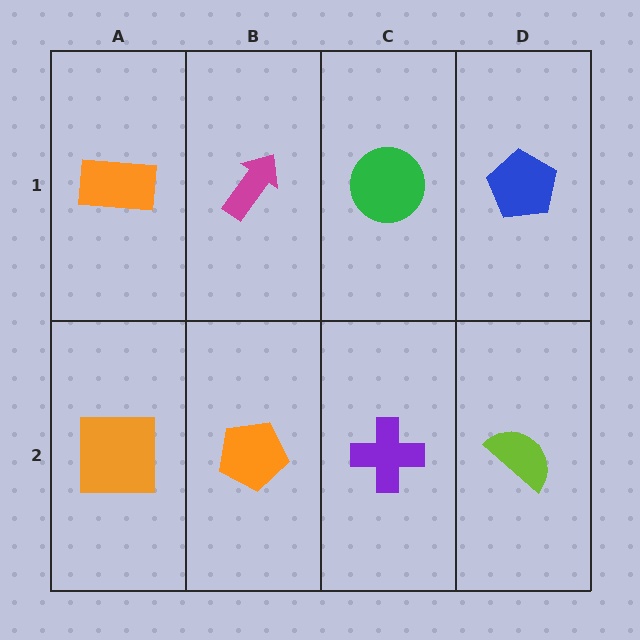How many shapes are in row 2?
4 shapes.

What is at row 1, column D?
A blue pentagon.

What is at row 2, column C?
A purple cross.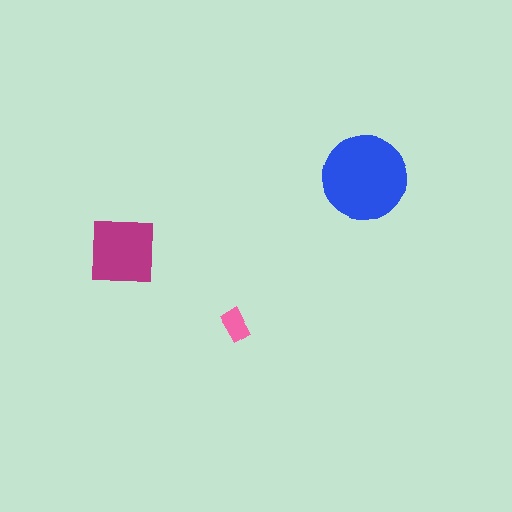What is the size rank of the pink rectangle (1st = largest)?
3rd.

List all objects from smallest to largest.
The pink rectangle, the magenta square, the blue circle.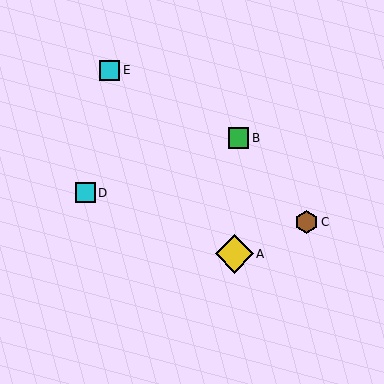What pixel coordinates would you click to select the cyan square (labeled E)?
Click at (109, 70) to select the cyan square E.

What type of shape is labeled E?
Shape E is a cyan square.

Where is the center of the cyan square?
The center of the cyan square is at (85, 193).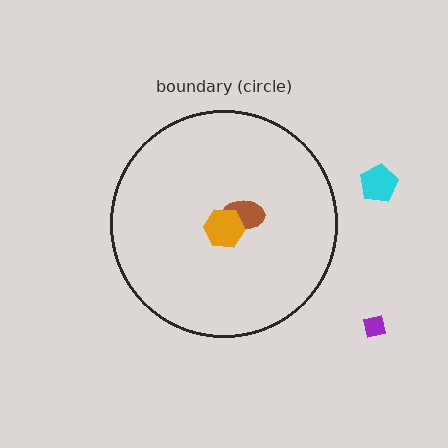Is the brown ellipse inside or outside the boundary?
Inside.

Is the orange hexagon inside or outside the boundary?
Inside.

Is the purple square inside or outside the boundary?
Outside.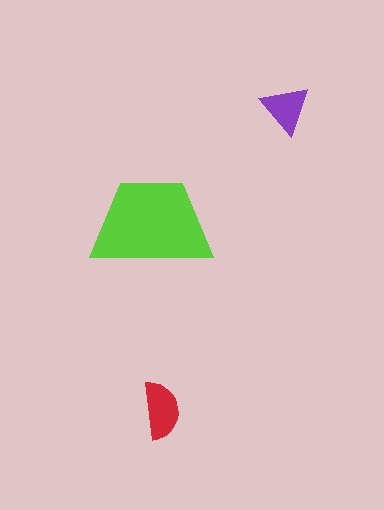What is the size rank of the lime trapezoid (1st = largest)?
1st.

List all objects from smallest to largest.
The purple triangle, the red semicircle, the lime trapezoid.